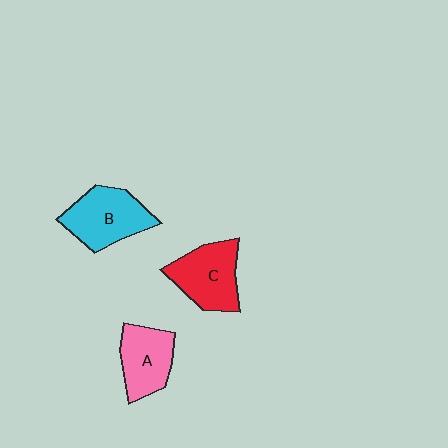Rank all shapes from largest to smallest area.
From largest to smallest: B (cyan), C (red), A (pink).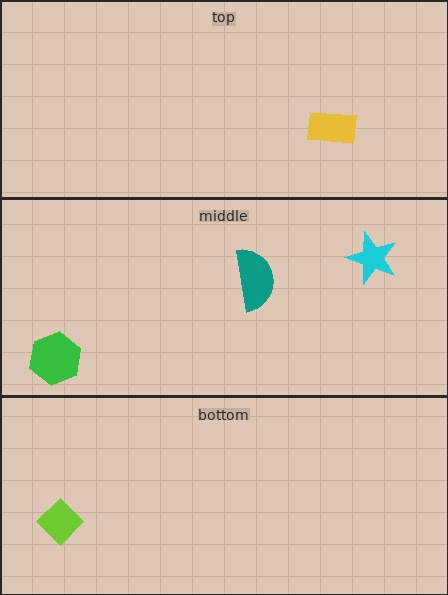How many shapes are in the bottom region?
1.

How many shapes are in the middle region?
3.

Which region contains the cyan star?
The middle region.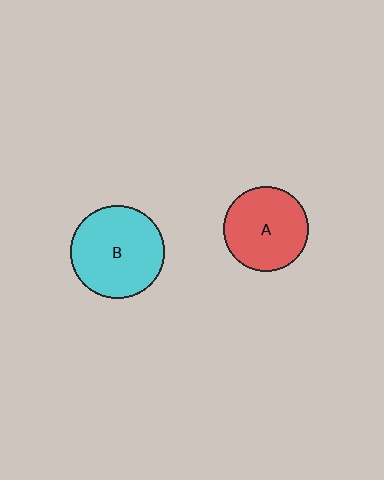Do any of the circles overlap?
No, none of the circles overlap.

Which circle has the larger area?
Circle B (cyan).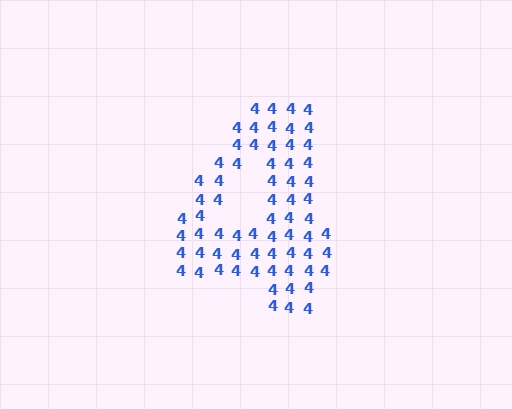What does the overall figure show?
The overall figure shows the digit 4.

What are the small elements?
The small elements are digit 4's.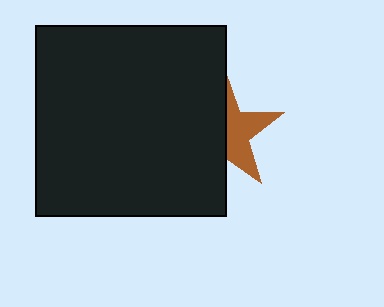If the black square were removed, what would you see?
You would see the complete brown star.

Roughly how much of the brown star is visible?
A small part of it is visible (roughly 44%).